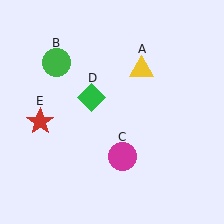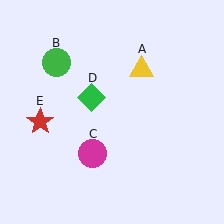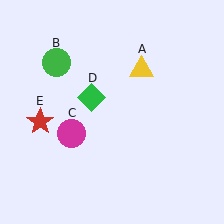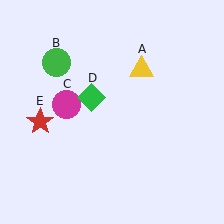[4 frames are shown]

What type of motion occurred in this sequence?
The magenta circle (object C) rotated clockwise around the center of the scene.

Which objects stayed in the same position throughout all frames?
Yellow triangle (object A) and green circle (object B) and green diamond (object D) and red star (object E) remained stationary.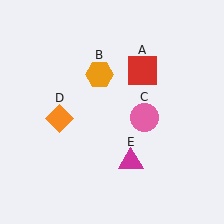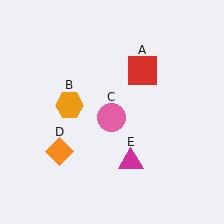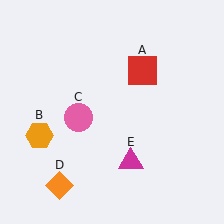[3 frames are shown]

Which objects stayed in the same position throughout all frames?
Red square (object A) and magenta triangle (object E) remained stationary.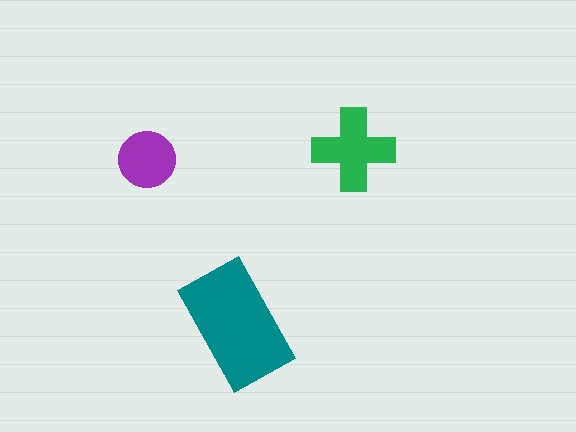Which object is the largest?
The teal rectangle.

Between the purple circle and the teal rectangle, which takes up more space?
The teal rectangle.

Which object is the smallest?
The purple circle.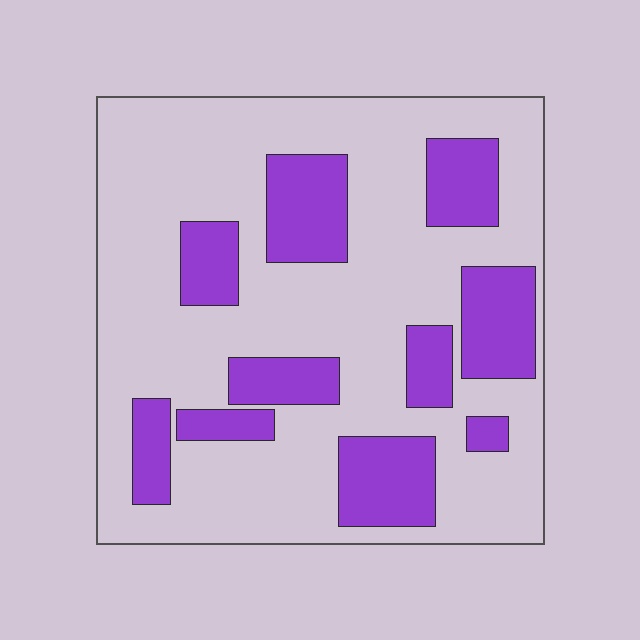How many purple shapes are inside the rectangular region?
10.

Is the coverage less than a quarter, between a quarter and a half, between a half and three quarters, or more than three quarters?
Between a quarter and a half.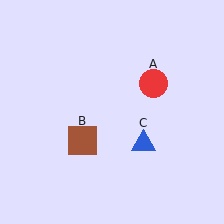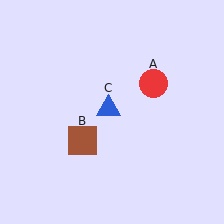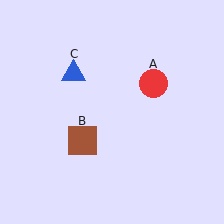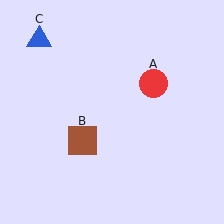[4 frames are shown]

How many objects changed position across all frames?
1 object changed position: blue triangle (object C).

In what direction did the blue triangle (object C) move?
The blue triangle (object C) moved up and to the left.